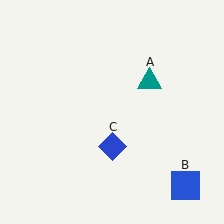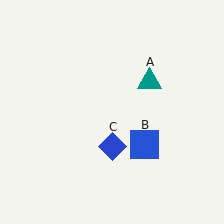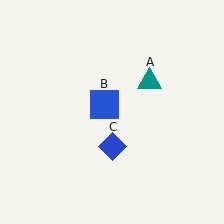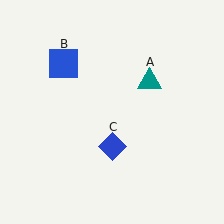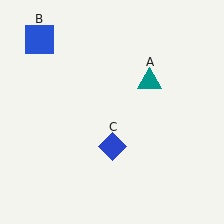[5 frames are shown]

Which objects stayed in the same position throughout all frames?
Teal triangle (object A) and blue diamond (object C) remained stationary.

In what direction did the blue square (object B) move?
The blue square (object B) moved up and to the left.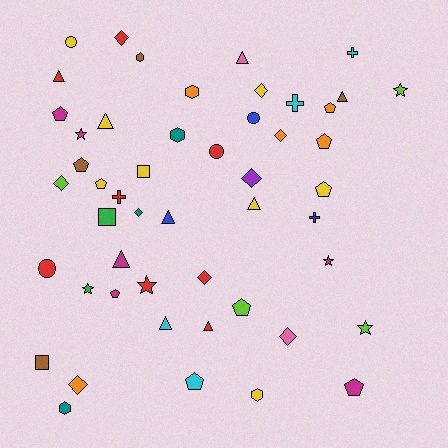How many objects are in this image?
There are 50 objects.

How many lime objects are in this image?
There are 4 lime objects.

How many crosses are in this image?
There are 4 crosses.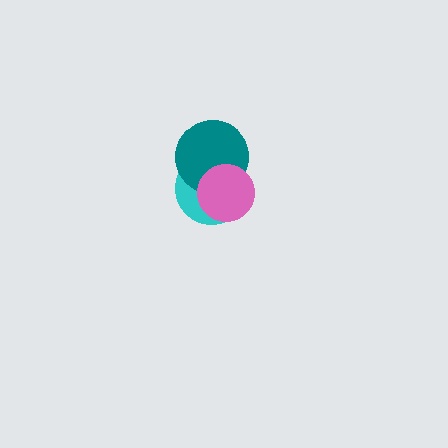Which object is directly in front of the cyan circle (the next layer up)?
The teal circle is directly in front of the cyan circle.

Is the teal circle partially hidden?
Yes, it is partially covered by another shape.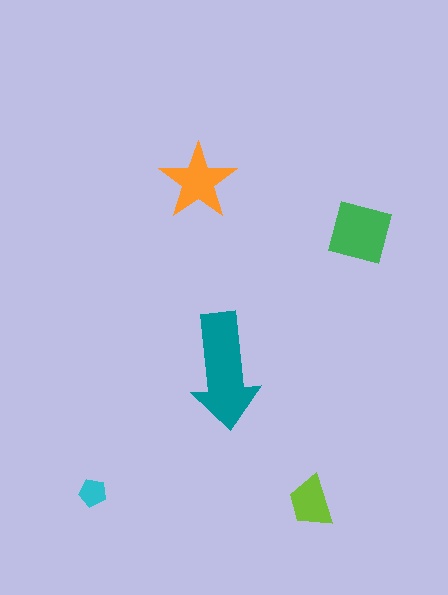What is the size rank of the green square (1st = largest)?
2nd.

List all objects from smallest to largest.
The cyan pentagon, the lime trapezoid, the orange star, the green square, the teal arrow.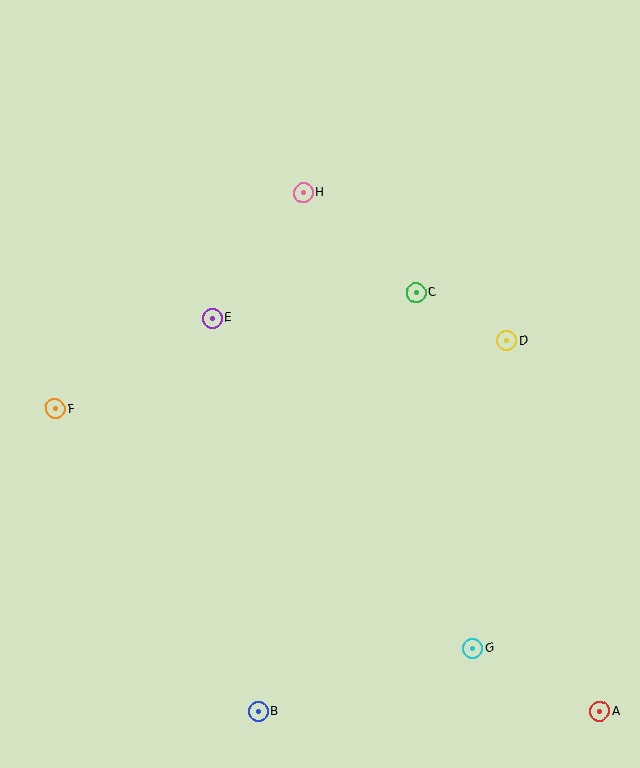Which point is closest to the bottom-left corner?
Point B is closest to the bottom-left corner.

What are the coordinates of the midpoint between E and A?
The midpoint between E and A is at (406, 515).